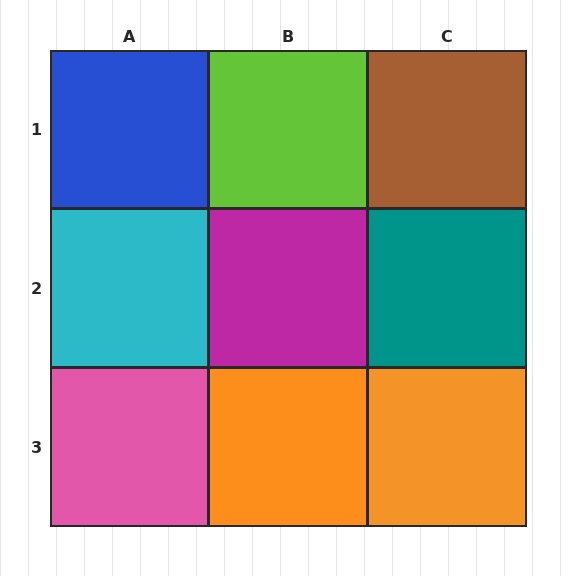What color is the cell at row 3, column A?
Pink.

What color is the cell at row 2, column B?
Magenta.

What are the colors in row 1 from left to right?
Blue, lime, brown.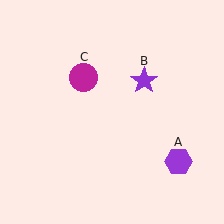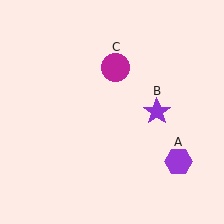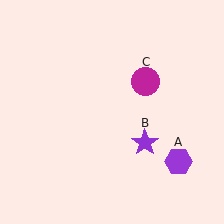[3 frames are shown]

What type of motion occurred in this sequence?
The purple star (object B), magenta circle (object C) rotated clockwise around the center of the scene.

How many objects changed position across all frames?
2 objects changed position: purple star (object B), magenta circle (object C).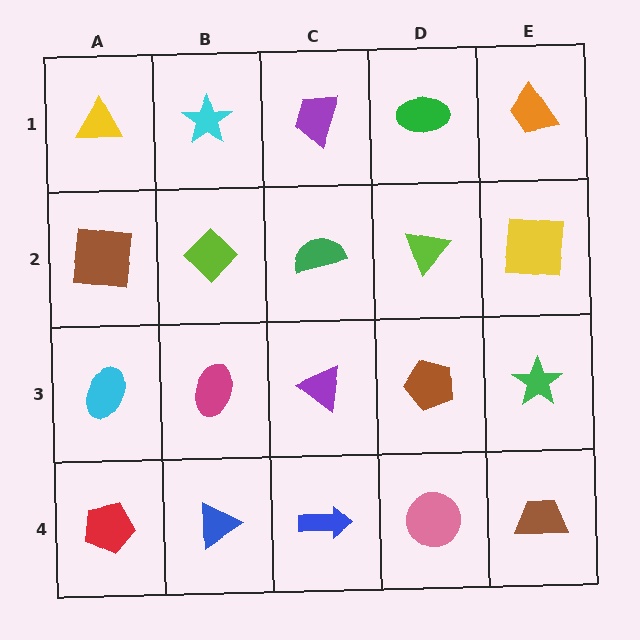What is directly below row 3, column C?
A blue arrow.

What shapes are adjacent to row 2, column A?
A yellow triangle (row 1, column A), a cyan ellipse (row 3, column A), a lime diamond (row 2, column B).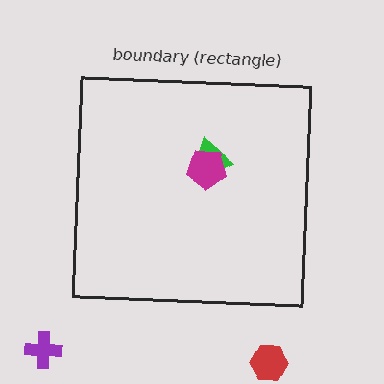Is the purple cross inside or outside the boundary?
Outside.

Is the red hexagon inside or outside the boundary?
Outside.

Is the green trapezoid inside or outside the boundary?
Inside.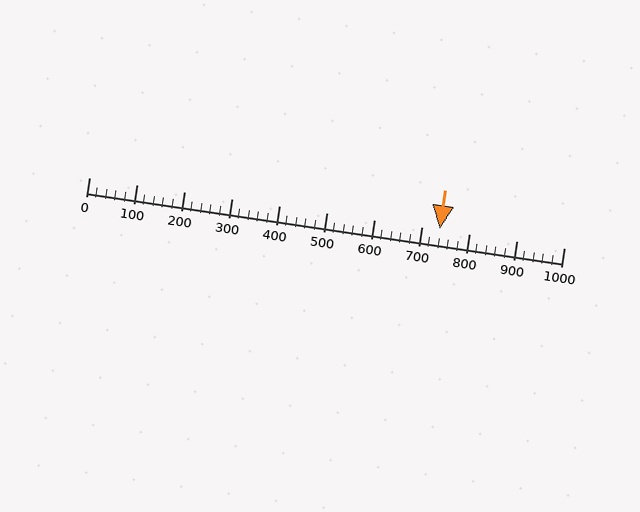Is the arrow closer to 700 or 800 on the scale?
The arrow is closer to 700.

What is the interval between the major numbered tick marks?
The major tick marks are spaced 100 units apart.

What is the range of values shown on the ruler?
The ruler shows values from 0 to 1000.